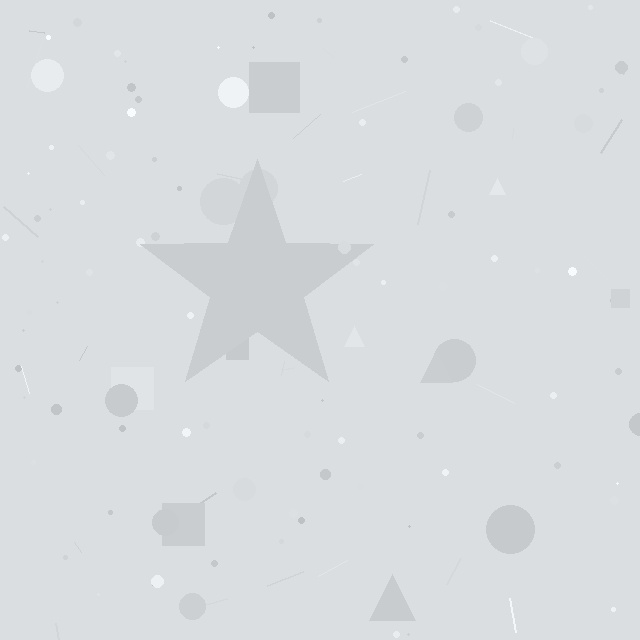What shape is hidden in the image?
A star is hidden in the image.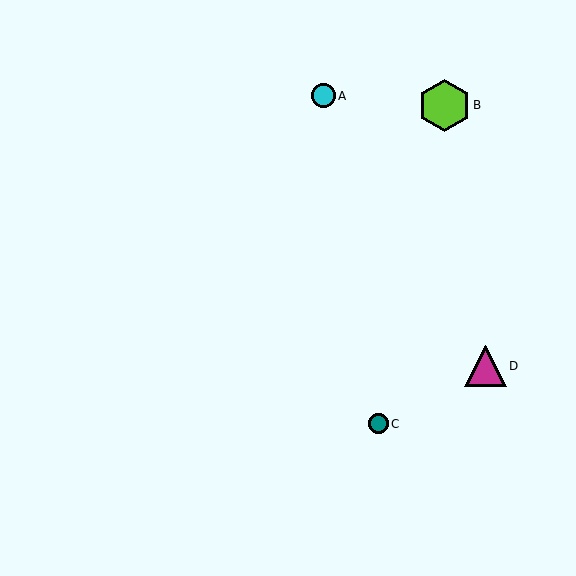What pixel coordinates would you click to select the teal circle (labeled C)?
Click at (379, 424) to select the teal circle C.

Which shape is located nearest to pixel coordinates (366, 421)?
The teal circle (labeled C) at (379, 424) is nearest to that location.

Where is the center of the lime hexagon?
The center of the lime hexagon is at (445, 105).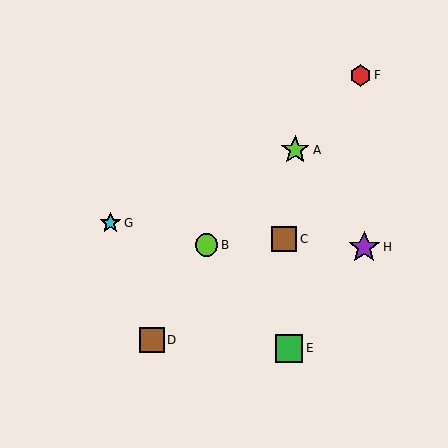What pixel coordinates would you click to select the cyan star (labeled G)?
Click at (110, 223) to select the cyan star G.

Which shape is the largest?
The purple star (labeled H) is the largest.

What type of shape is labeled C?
Shape C is a brown square.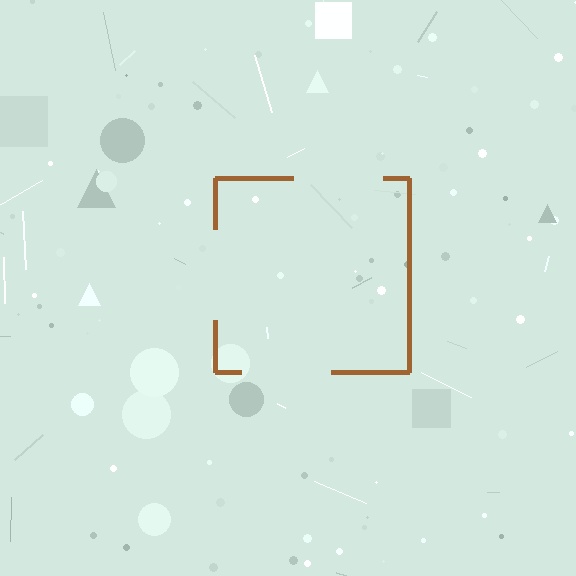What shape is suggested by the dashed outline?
The dashed outline suggests a square.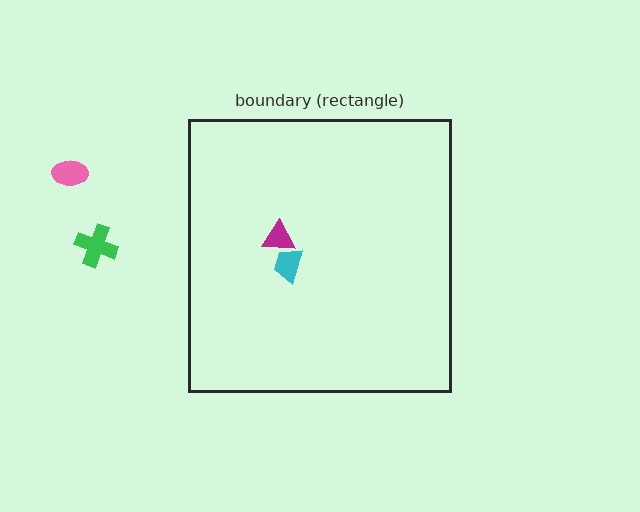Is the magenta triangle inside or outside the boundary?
Inside.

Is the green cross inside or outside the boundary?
Outside.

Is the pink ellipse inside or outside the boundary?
Outside.